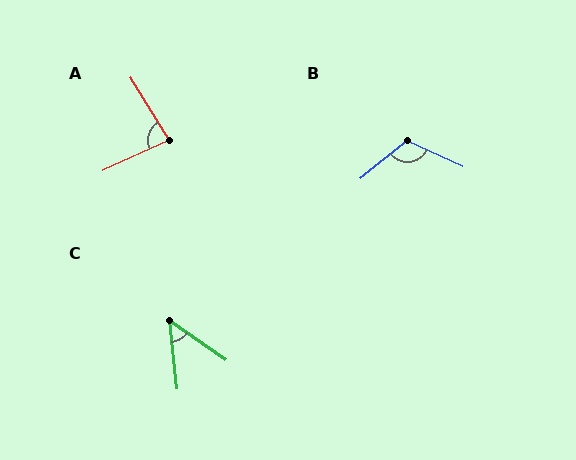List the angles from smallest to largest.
C (49°), A (83°), B (116°).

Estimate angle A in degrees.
Approximately 83 degrees.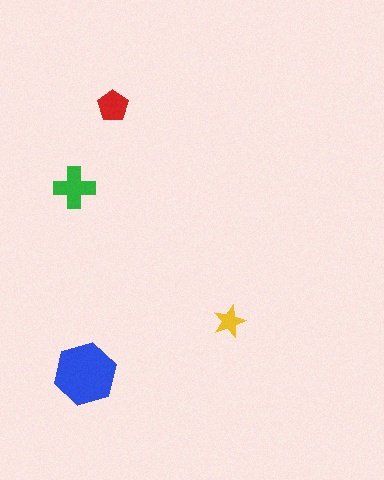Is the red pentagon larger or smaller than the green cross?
Smaller.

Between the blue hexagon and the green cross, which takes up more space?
The blue hexagon.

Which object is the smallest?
The yellow star.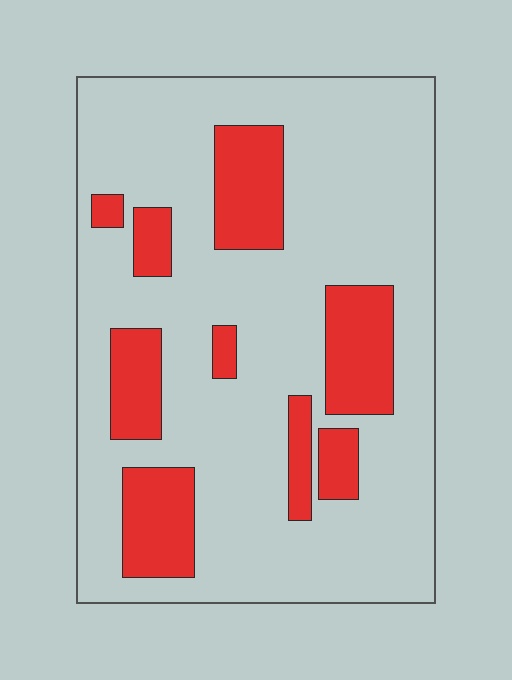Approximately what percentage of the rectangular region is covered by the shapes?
Approximately 25%.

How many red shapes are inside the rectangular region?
9.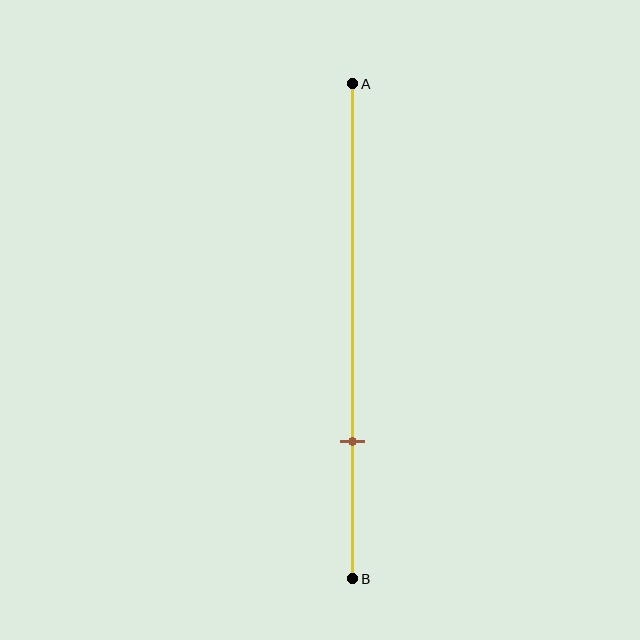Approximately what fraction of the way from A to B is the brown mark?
The brown mark is approximately 70% of the way from A to B.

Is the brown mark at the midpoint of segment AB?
No, the mark is at about 70% from A, not at the 50% midpoint.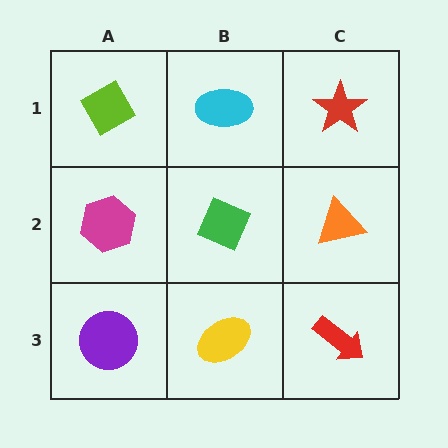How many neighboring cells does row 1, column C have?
2.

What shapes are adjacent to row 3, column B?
A green diamond (row 2, column B), a purple circle (row 3, column A), a red arrow (row 3, column C).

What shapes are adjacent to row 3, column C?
An orange triangle (row 2, column C), a yellow ellipse (row 3, column B).